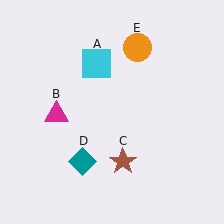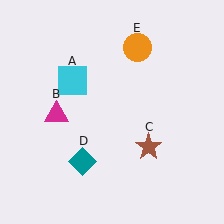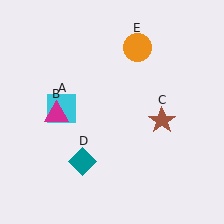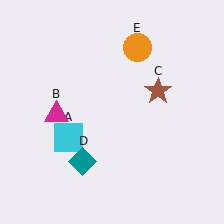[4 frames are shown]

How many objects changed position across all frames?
2 objects changed position: cyan square (object A), brown star (object C).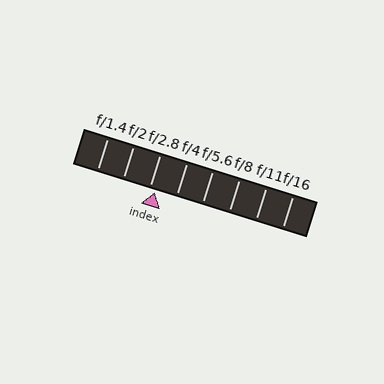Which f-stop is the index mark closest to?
The index mark is closest to f/2.8.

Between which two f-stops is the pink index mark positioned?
The index mark is between f/2.8 and f/4.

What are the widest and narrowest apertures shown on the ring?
The widest aperture shown is f/1.4 and the narrowest is f/16.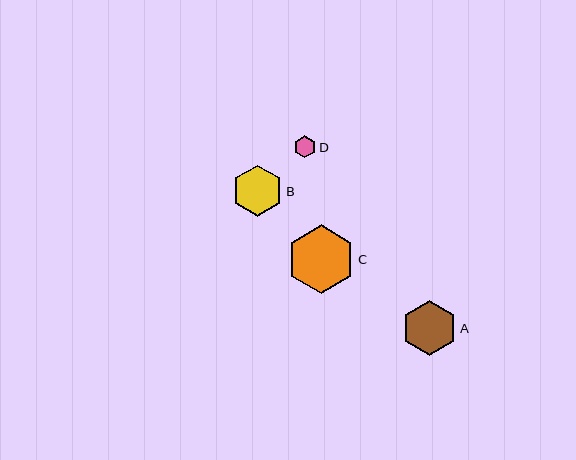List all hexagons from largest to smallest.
From largest to smallest: C, A, B, D.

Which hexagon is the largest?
Hexagon C is the largest with a size of approximately 69 pixels.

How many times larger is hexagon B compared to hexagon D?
Hexagon B is approximately 2.3 times the size of hexagon D.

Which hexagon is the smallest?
Hexagon D is the smallest with a size of approximately 22 pixels.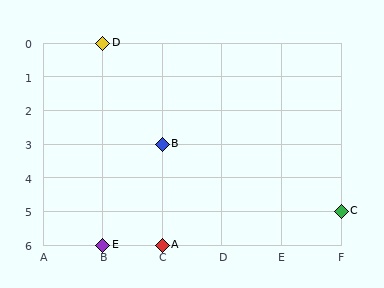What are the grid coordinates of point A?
Point A is at grid coordinates (C, 6).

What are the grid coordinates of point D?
Point D is at grid coordinates (B, 0).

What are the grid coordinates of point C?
Point C is at grid coordinates (F, 5).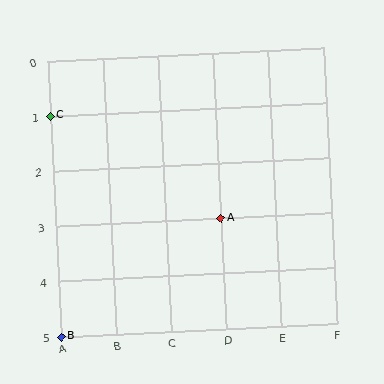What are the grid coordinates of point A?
Point A is at grid coordinates (D, 3).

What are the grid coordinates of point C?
Point C is at grid coordinates (A, 1).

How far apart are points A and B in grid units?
Points A and B are 3 columns and 2 rows apart (about 3.6 grid units diagonally).